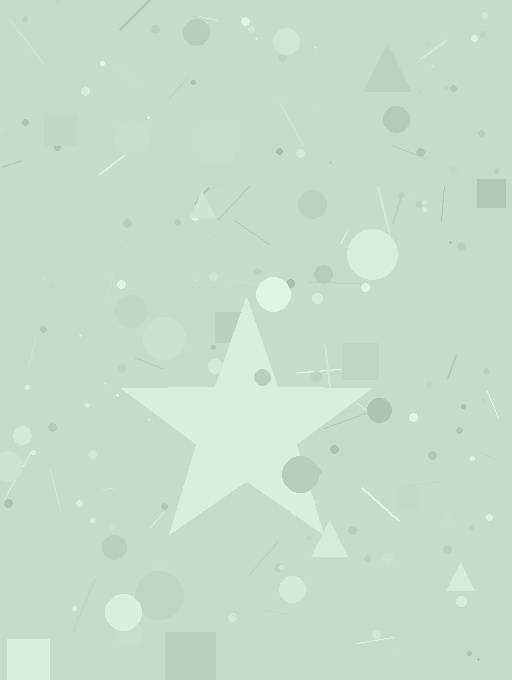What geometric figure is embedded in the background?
A star is embedded in the background.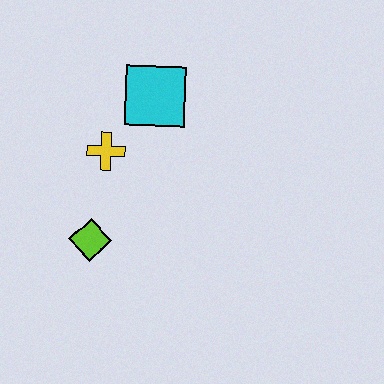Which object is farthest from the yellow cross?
The lime diamond is farthest from the yellow cross.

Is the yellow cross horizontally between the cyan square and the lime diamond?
Yes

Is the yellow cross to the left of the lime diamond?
No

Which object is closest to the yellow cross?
The cyan square is closest to the yellow cross.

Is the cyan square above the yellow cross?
Yes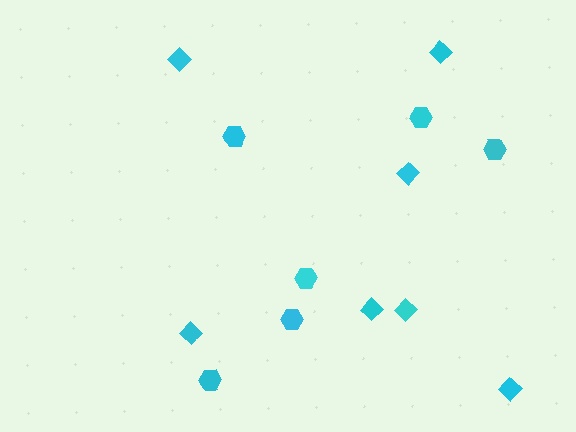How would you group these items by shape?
There are 2 groups: one group of diamonds (7) and one group of hexagons (6).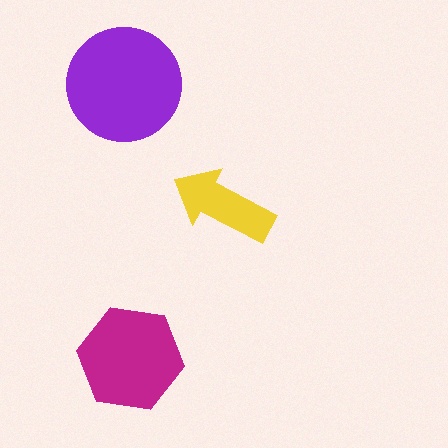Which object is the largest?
The purple circle.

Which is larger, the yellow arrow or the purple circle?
The purple circle.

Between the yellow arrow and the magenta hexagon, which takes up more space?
The magenta hexagon.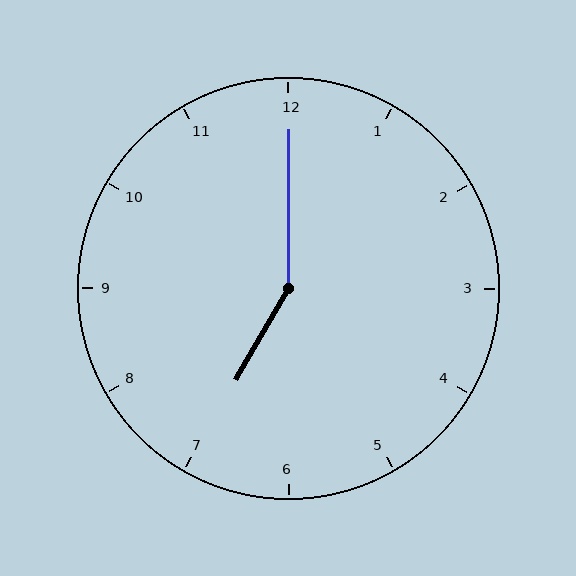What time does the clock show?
7:00.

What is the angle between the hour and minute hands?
Approximately 150 degrees.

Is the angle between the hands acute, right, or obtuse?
It is obtuse.